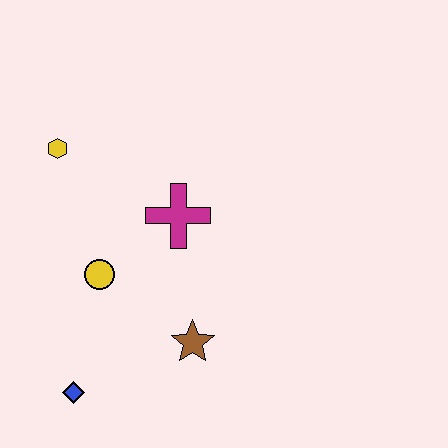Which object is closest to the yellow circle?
The magenta cross is closest to the yellow circle.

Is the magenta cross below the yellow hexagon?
Yes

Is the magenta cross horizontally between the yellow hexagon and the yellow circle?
No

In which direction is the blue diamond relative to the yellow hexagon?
The blue diamond is below the yellow hexagon.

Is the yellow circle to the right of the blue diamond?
Yes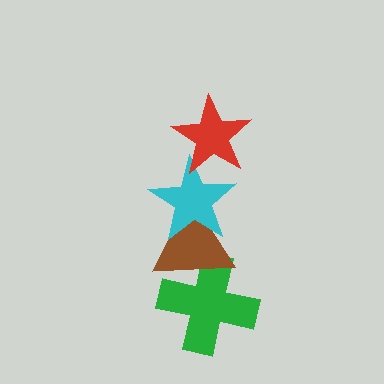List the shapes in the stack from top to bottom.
From top to bottom: the red star, the cyan star, the brown triangle, the green cross.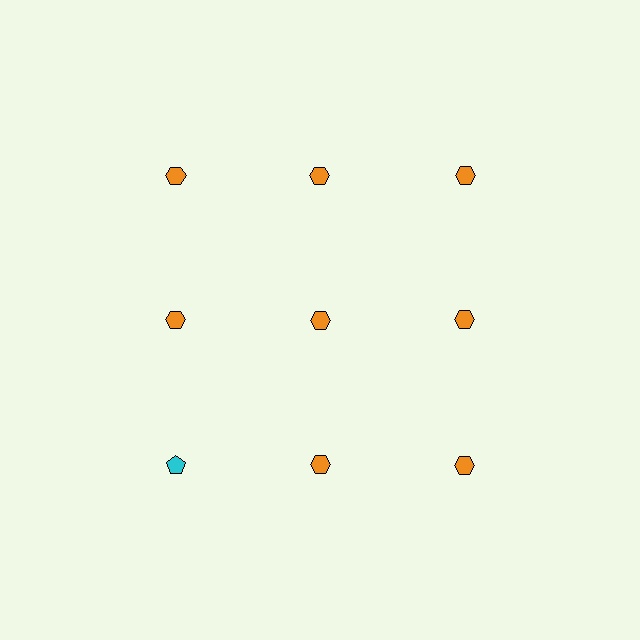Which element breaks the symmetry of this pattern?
The cyan pentagon in the third row, leftmost column breaks the symmetry. All other shapes are orange hexagons.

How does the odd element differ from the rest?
It differs in both color (cyan instead of orange) and shape (pentagon instead of hexagon).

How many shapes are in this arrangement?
There are 9 shapes arranged in a grid pattern.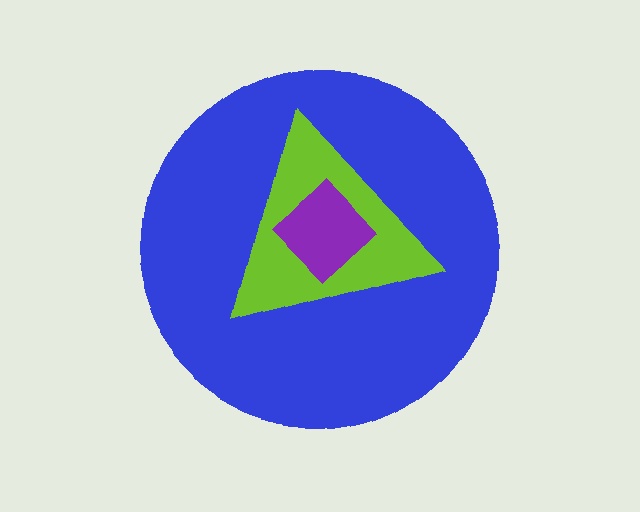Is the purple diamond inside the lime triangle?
Yes.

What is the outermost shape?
The blue circle.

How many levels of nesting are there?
3.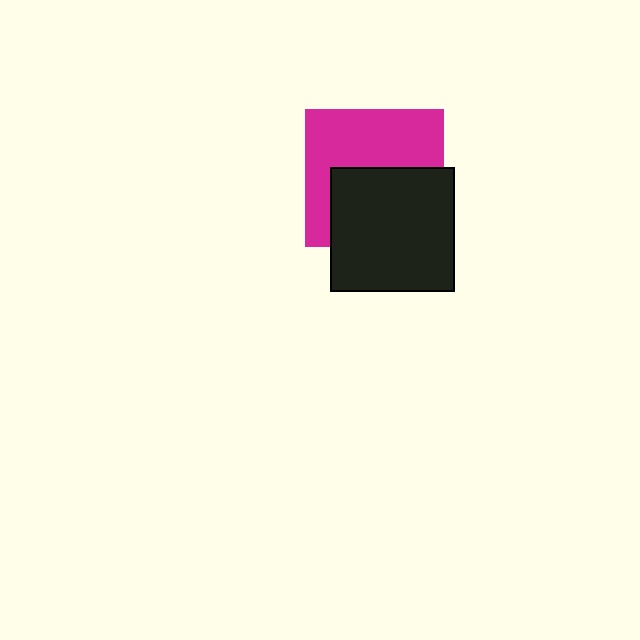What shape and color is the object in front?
The object in front is a black square.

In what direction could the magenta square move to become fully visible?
The magenta square could move up. That would shift it out from behind the black square entirely.